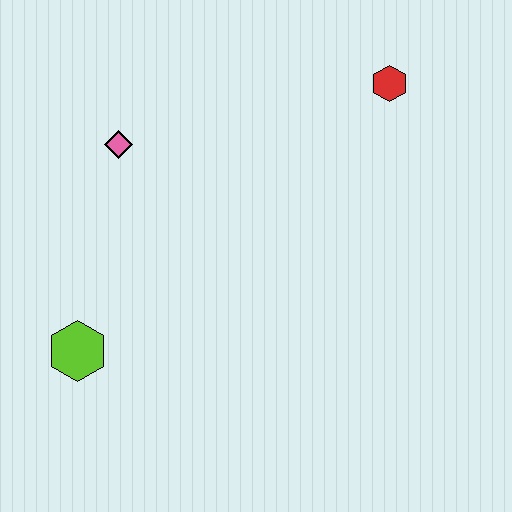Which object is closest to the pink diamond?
The lime hexagon is closest to the pink diamond.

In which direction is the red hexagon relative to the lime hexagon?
The red hexagon is to the right of the lime hexagon.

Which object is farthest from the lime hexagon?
The red hexagon is farthest from the lime hexagon.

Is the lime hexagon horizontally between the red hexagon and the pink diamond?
No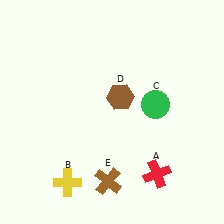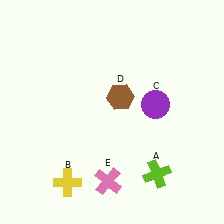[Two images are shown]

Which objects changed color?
A changed from red to lime. C changed from green to purple. E changed from brown to pink.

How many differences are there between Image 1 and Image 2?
There are 3 differences between the two images.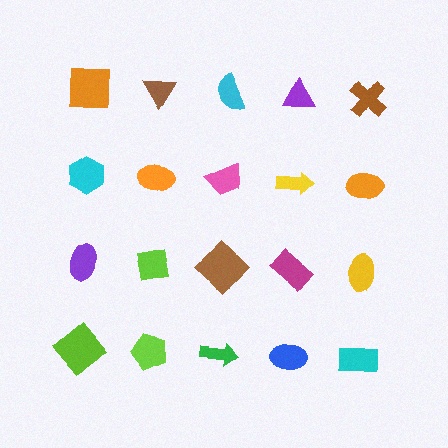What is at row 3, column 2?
A lime square.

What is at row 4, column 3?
A green arrow.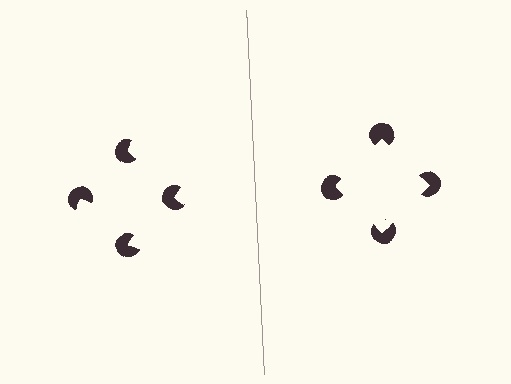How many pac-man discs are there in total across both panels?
8 — 4 on each side.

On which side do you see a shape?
An illusory square appears on the right side. On the left side the wedge cuts are rotated, so no coherent shape forms.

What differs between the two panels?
The pac-man discs are positioned identically on both sides; only the wedge orientations differ. On the right they align to a square; on the left they are misaligned.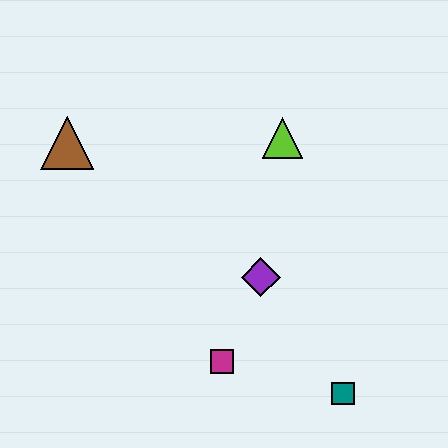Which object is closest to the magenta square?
The purple diamond is closest to the magenta square.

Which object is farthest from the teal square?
The brown triangle is farthest from the teal square.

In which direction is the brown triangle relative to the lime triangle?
The brown triangle is to the left of the lime triangle.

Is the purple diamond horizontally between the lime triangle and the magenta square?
Yes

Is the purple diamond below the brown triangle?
Yes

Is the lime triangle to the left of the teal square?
Yes